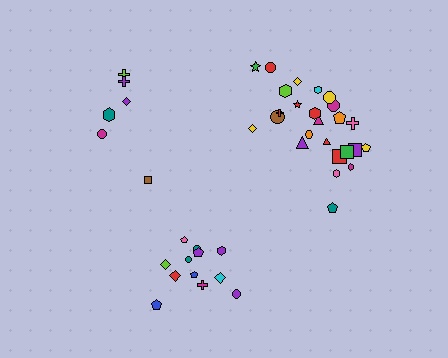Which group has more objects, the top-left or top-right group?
The top-right group.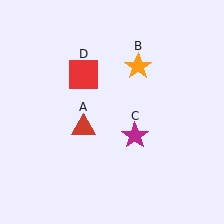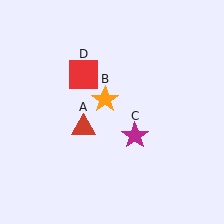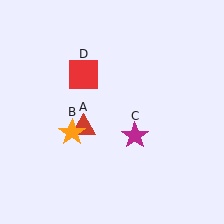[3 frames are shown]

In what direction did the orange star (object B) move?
The orange star (object B) moved down and to the left.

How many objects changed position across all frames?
1 object changed position: orange star (object B).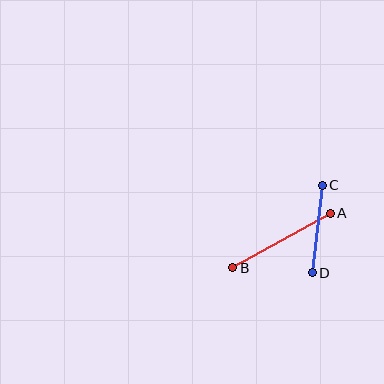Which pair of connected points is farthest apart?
Points A and B are farthest apart.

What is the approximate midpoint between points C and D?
The midpoint is at approximately (317, 229) pixels.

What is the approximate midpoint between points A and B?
The midpoint is at approximately (281, 240) pixels.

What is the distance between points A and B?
The distance is approximately 112 pixels.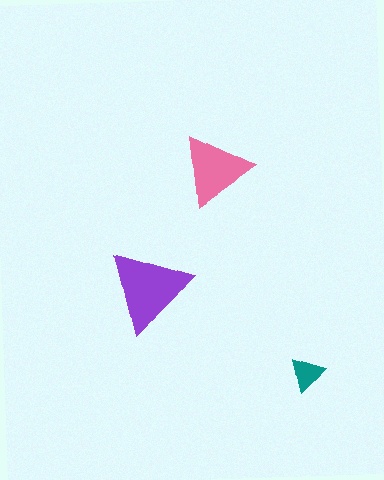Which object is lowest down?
The teal triangle is bottommost.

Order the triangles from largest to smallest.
the purple one, the pink one, the teal one.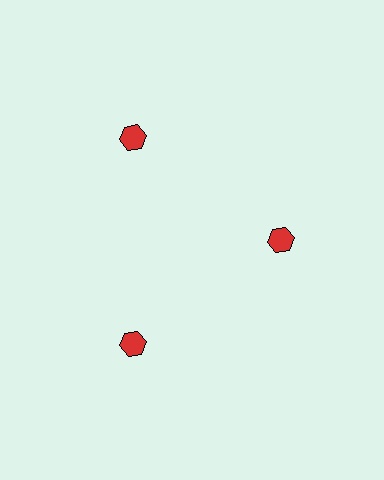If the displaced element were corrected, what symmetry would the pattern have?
It would have 3-fold rotational symmetry — the pattern would map onto itself every 120 degrees.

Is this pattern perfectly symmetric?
No. The 3 red hexagons are arranged in a ring, but one element near the 3 o'clock position is pulled inward toward the center, breaking the 3-fold rotational symmetry.